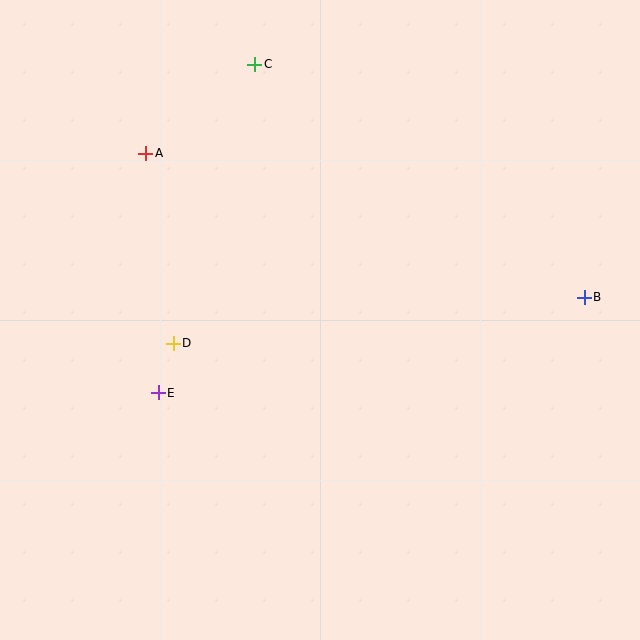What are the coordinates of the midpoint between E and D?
The midpoint between E and D is at (166, 368).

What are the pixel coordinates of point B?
Point B is at (584, 297).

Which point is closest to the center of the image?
Point D at (173, 343) is closest to the center.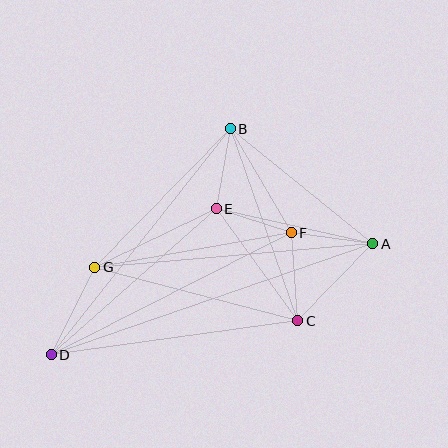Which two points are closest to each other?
Points E and F are closest to each other.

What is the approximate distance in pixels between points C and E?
The distance between C and E is approximately 138 pixels.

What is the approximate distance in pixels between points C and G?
The distance between C and G is approximately 210 pixels.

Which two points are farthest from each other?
Points A and D are farthest from each other.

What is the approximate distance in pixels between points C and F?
The distance between C and F is approximately 88 pixels.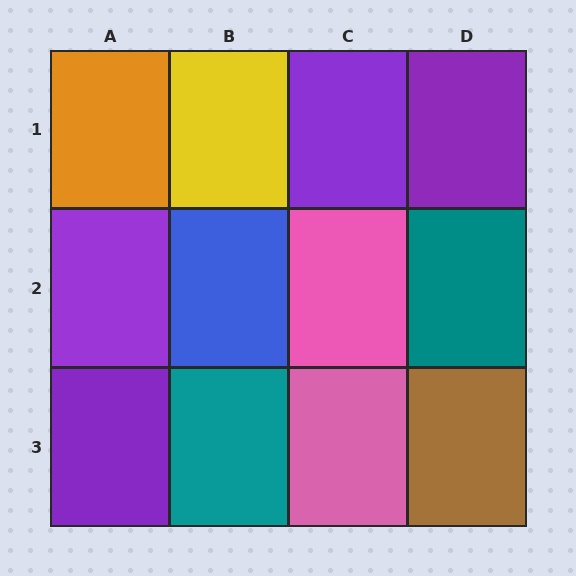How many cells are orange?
1 cell is orange.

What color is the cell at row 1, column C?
Purple.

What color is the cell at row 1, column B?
Yellow.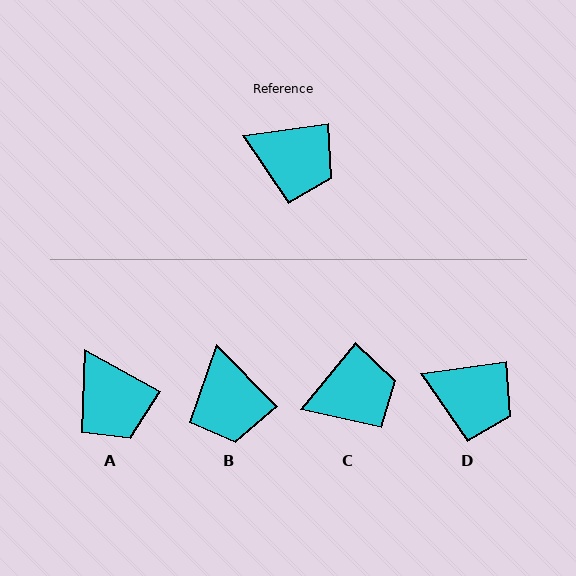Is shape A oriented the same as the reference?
No, it is off by about 36 degrees.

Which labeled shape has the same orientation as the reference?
D.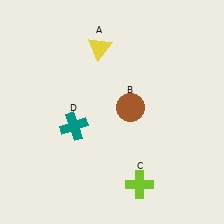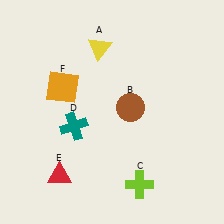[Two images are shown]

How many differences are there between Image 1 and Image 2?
There are 2 differences between the two images.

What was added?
A red triangle (E), an orange square (F) were added in Image 2.